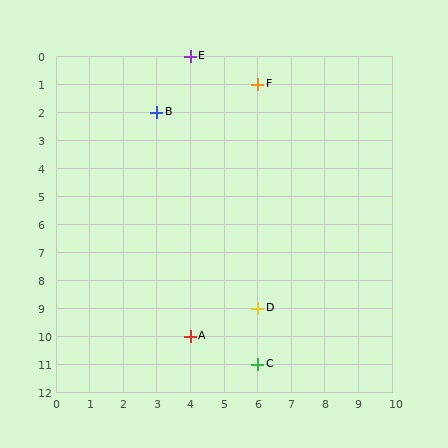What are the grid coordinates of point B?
Point B is at grid coordinates (3, 2).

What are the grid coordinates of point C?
Point C is at grid coordinates (6, 11).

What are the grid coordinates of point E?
Point E is at grid coordinates (4, 0).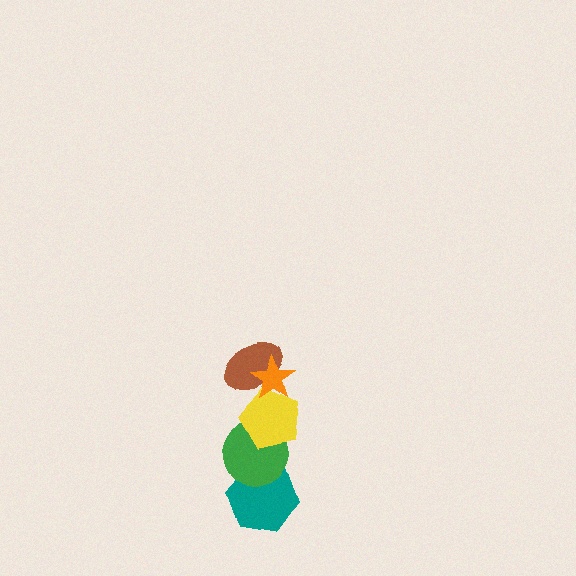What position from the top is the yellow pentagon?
The yellow pentagon is 3rd from the top.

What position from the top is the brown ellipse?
The brown ellipse is 2nd from the top.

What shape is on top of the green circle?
The yellow pentagon is on top of the green circle.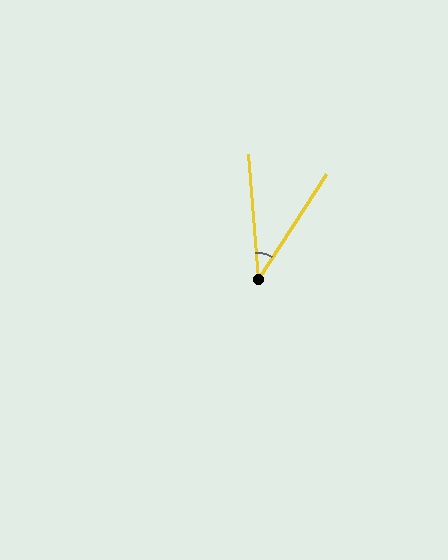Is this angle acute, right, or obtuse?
It is acute.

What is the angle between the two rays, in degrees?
Approximately 37 degrees.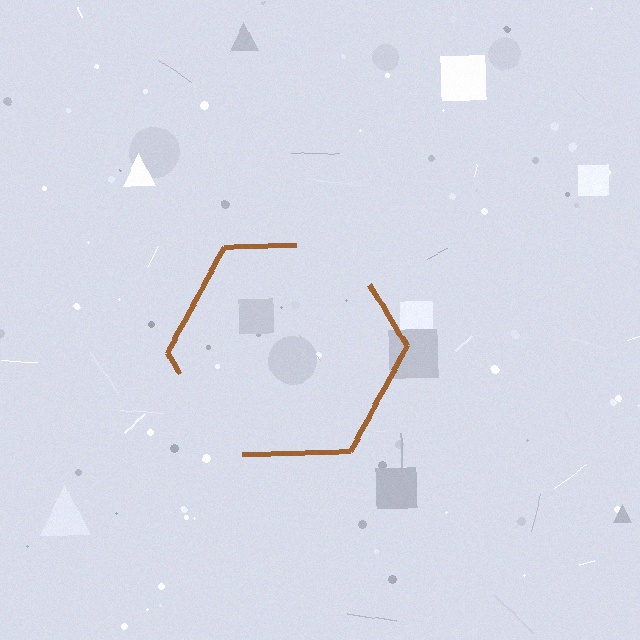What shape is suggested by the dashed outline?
The dashed outline suggests a hexagon.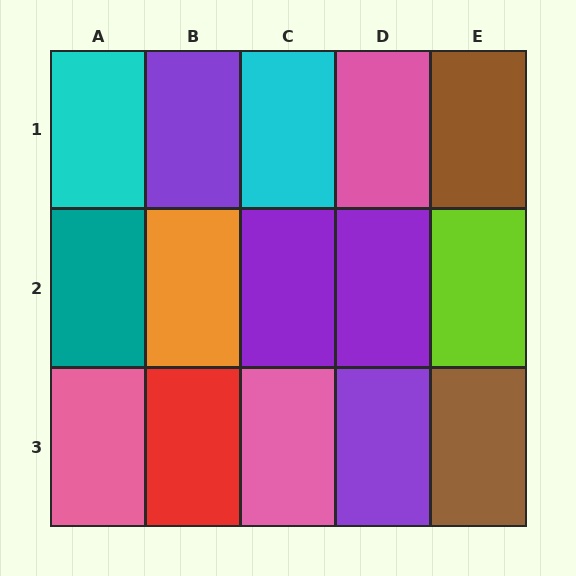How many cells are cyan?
2 cells are cyan.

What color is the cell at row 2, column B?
Orange.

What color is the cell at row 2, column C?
Purple.